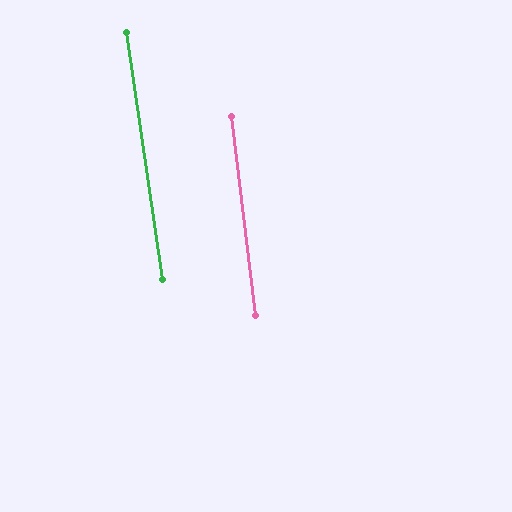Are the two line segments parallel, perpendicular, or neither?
Parallel — their directions differ by only 1.2°.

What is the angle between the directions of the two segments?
Approximately 1 degree.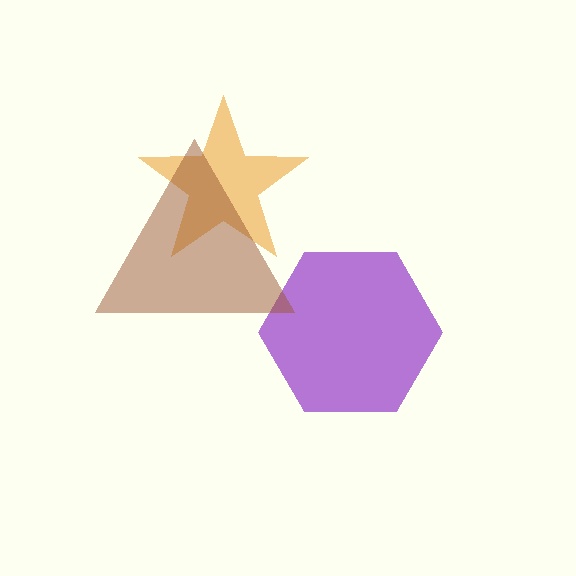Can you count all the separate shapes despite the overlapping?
Yes, there are 3 separate shapes.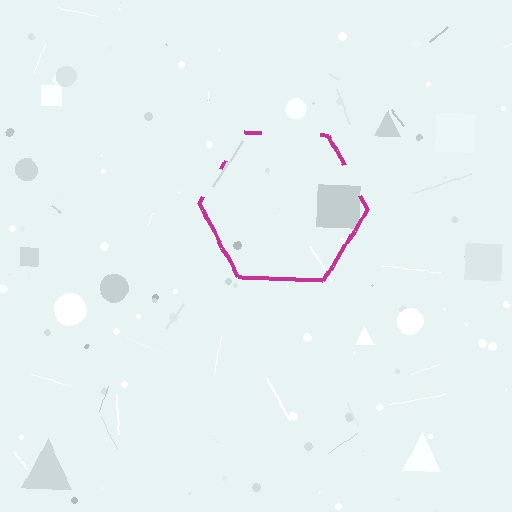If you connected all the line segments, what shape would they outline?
They would outline a hexagon.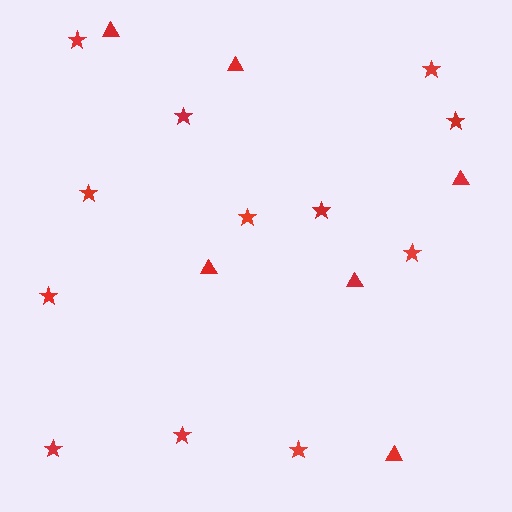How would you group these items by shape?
There are 2 groups: one group of triangles (6) and one group of stars (12).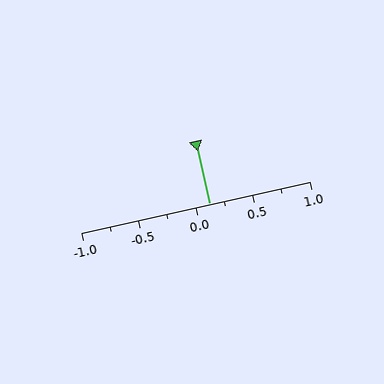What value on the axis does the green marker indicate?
The marker indicates approximately 0.12.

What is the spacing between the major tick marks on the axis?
The major ticks are spaced 0.5 apart.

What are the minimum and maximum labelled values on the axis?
The axis runs from -1.0 to 1.0.